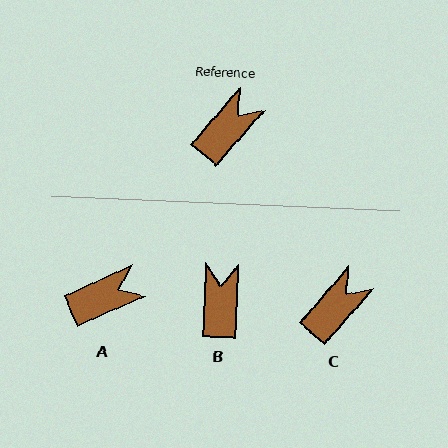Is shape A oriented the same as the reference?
No, it is off by about 25 degrees.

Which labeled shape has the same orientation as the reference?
C.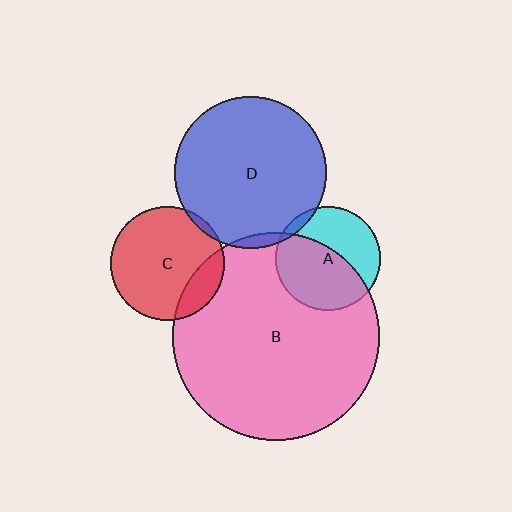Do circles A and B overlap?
Yes.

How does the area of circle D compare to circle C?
Approximately 1.8 times.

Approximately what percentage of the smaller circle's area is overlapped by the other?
Approximately 55%.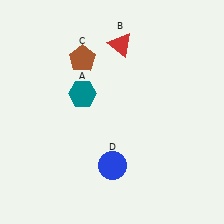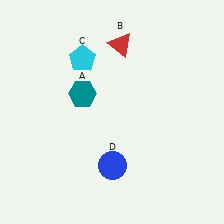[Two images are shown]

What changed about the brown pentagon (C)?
In Image 1, C is brown. In Image 2, it changed to cyan.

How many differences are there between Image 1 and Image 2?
There is 1 difference between the two images.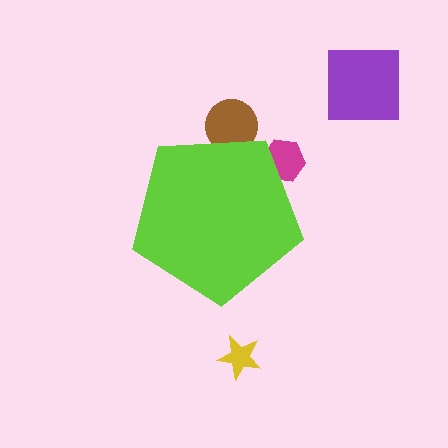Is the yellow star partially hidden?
No, the yellow star is fully visible.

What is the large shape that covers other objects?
A lime pentagon.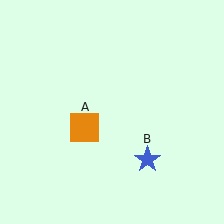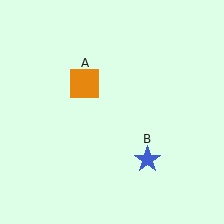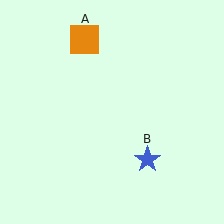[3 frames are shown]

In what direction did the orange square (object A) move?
The orange square (object A) moved up.